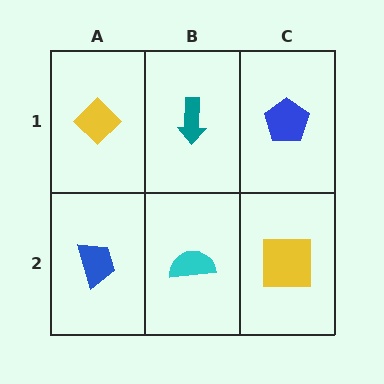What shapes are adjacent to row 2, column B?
A teal arrow (row 1, column B), a blue trapezoid (row 2, column A), a yellow square (row 2, column C).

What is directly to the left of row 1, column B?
A yellow diamond.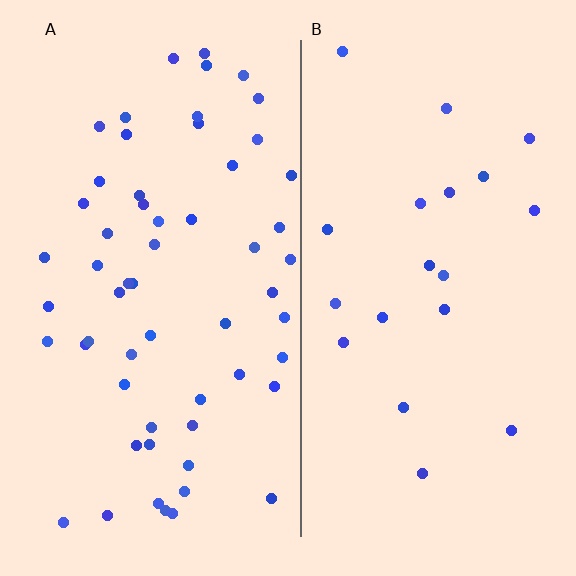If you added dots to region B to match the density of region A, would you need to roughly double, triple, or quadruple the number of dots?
Approximately triple.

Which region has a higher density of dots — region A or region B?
A (the left).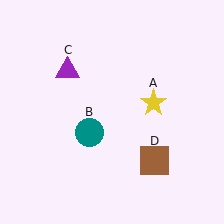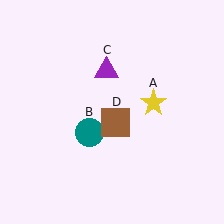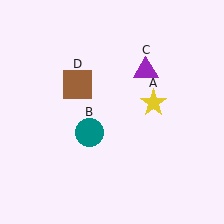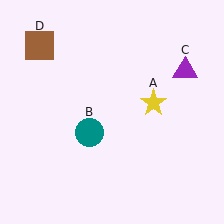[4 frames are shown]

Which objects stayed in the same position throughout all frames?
Yellow star (object A) and teal circle (object B) remained stationary.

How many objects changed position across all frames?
2 objects changed position: purple triangle (object C), brown square (object D).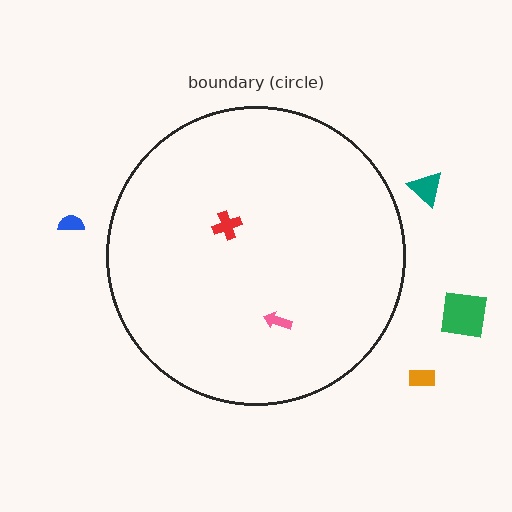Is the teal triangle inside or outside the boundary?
Outside.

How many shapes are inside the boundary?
2 inside, 4 outside.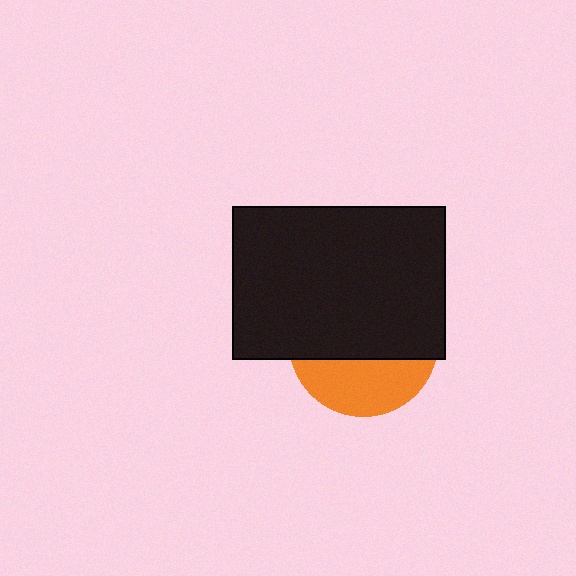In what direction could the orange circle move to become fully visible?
The orange circle could move down. That would shift it out from behind the black rectangle entirely.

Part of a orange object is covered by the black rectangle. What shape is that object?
It is a circle.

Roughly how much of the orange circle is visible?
A small part of it is visible (roughly 36%).